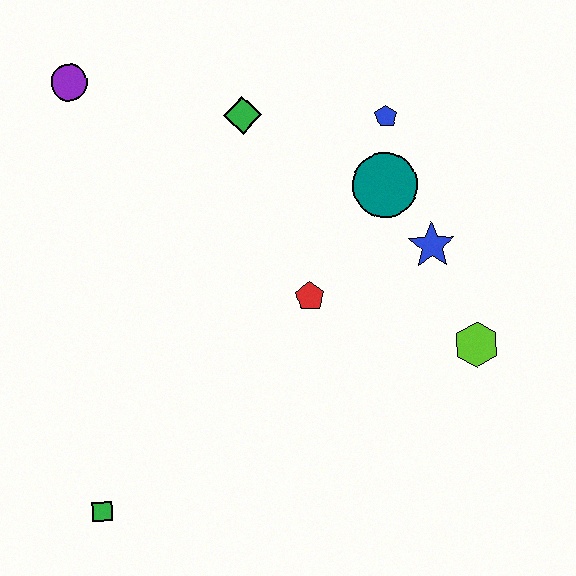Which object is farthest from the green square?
The blue pentagon is farthest from the green square.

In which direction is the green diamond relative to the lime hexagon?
The green diamond is above the lime hexagon.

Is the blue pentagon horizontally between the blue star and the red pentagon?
Yes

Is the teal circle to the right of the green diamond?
Yes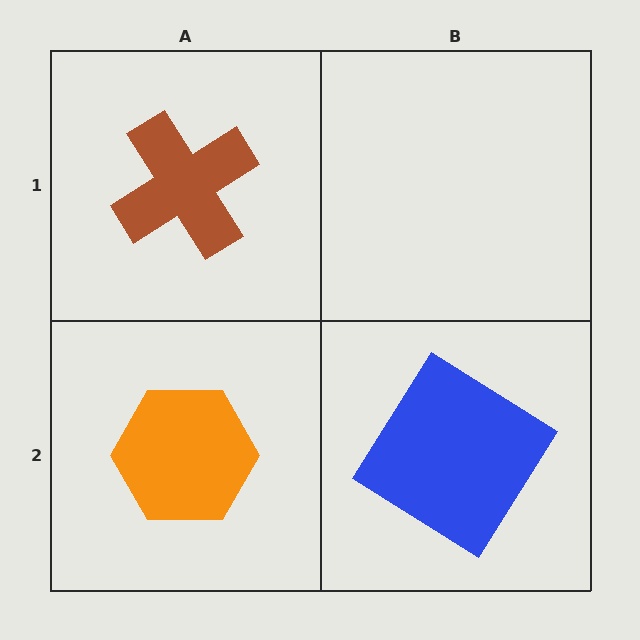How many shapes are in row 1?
1 shape.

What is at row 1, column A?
A brown cross.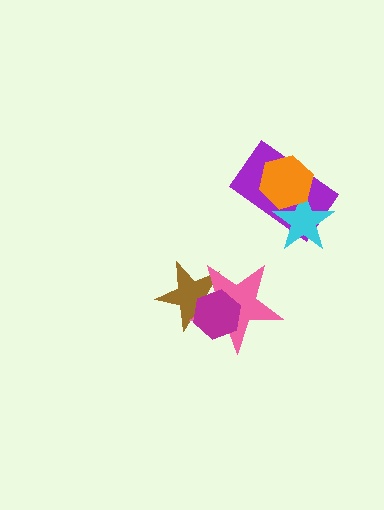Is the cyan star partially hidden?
Yes, it is partially covered by another shape.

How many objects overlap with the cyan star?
2 objects overlap with the cyan star.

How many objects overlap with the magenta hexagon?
2 objects overlap with the magenta hexagon.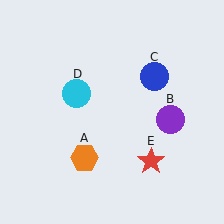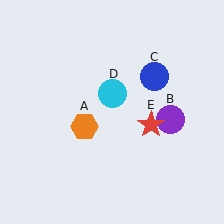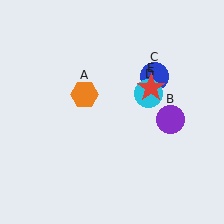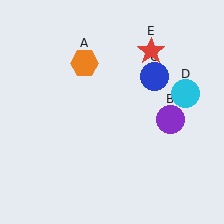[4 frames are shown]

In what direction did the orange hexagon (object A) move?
The orange hexagon (object A) moved up.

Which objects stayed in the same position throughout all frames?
Purple circle (object B) and blue circle (object C) remained stationary.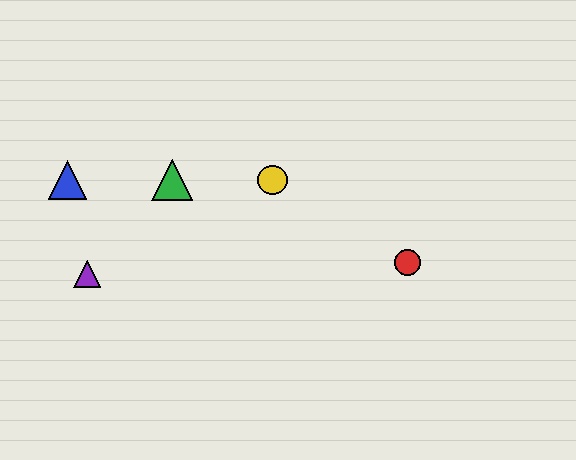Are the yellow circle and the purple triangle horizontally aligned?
No, the yellow circle is at y≈180 and the purple triangle is at y≈274.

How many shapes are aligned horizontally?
3 shapes (the blue triangle, the green triangle, the yellow circle) are aligned horizontally.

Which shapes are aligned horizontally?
The blue triangle, the green triangle, the yellow circle are aligned horizontally.